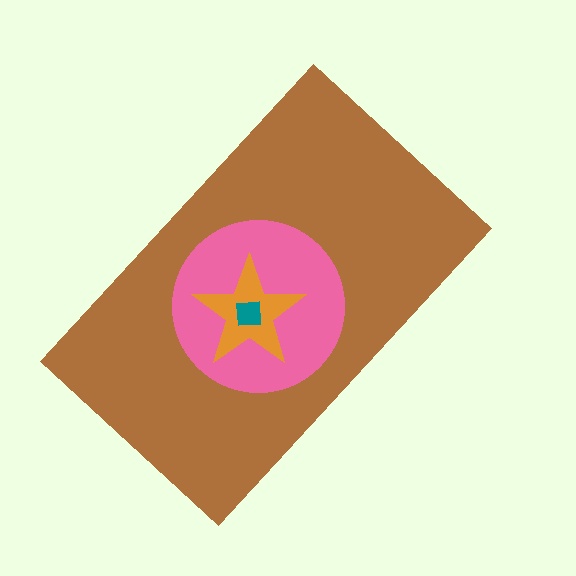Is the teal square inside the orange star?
Yes.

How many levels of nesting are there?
4.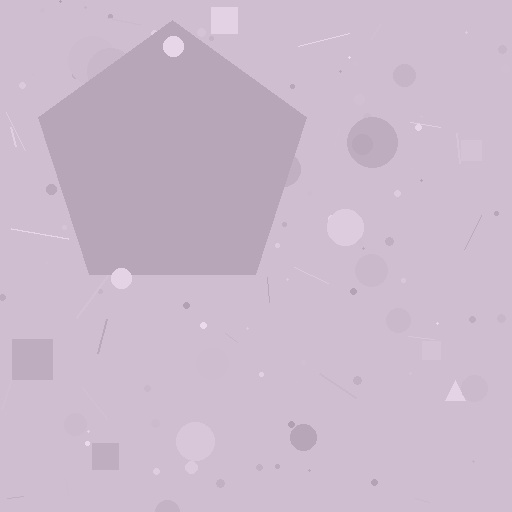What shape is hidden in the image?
A pentagon is hidden in the image.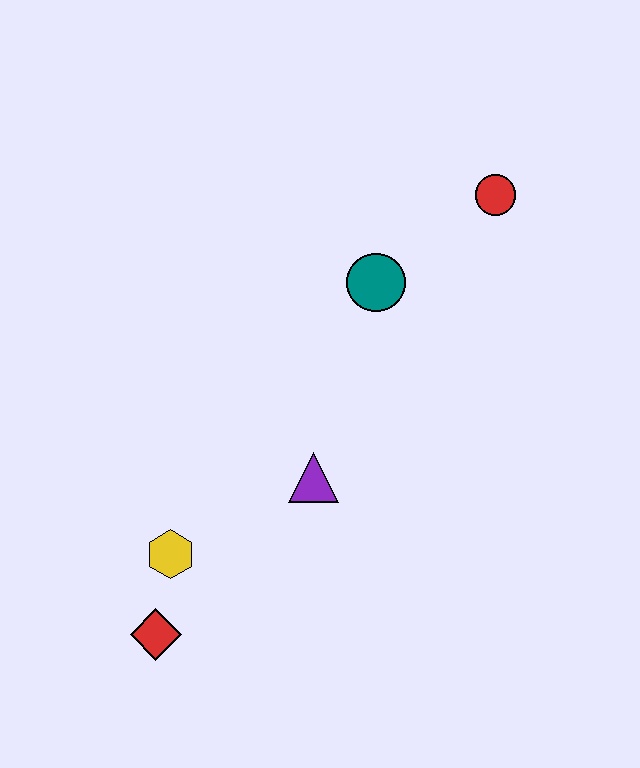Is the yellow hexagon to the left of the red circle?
Yes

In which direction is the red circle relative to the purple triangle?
The red circle is above the purple triangle.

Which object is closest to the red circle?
The teal circle is closest to the red circle.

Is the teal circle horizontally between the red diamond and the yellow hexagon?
No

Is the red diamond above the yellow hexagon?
No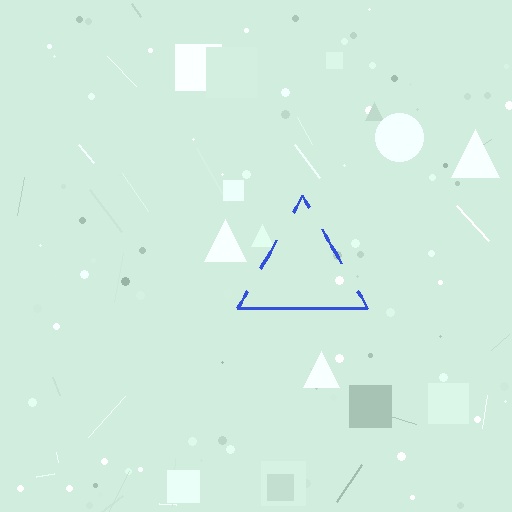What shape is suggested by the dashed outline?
The dashed outline suggests a triangle.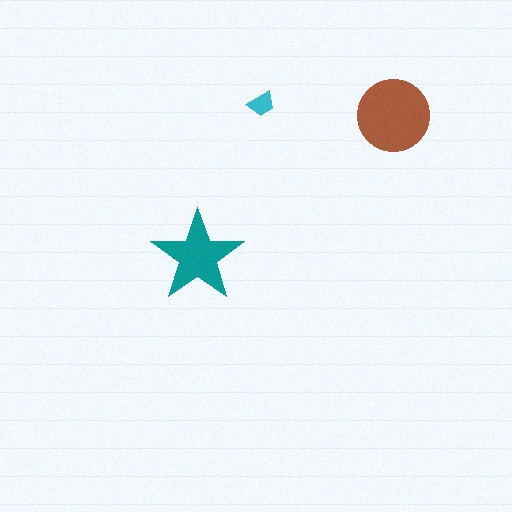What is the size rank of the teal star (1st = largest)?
2nd.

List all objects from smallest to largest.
The cyan trapezoid, the teal star, the brown circle.